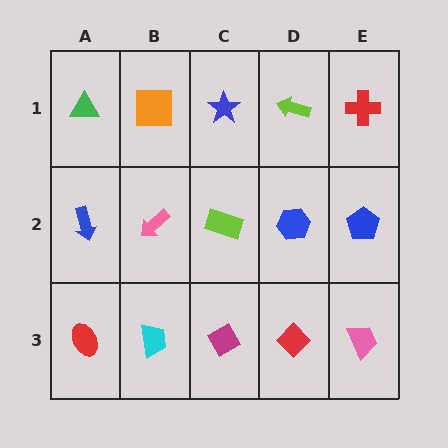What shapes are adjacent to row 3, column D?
A blue hexagon (row 2, column D), a magenta diamond (row 3, column C), a pink trapezoid (row 3, column E).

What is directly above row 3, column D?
A blue hexagon.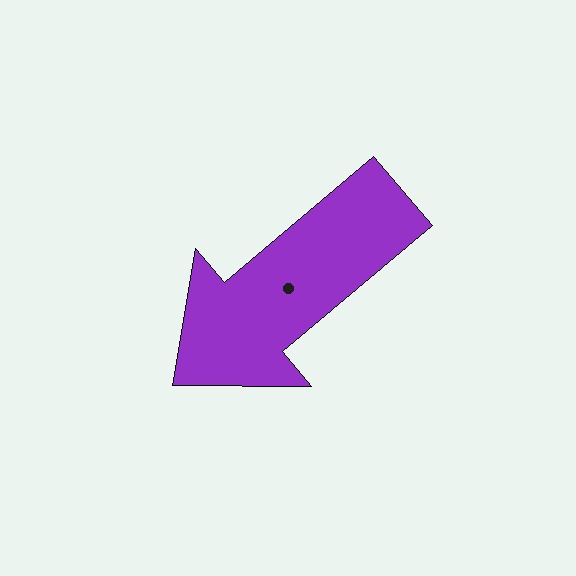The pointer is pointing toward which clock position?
Roughly 8 o'clock.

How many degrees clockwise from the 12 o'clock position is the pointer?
Approximately 230 degrees.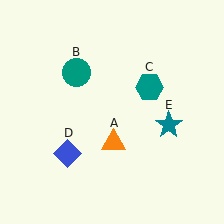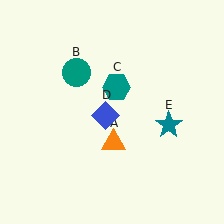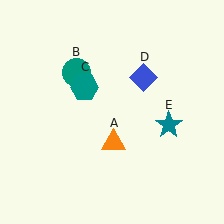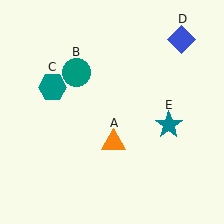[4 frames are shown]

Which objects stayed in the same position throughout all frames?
Orange triangle (object A) and teal circle (object B) and teal star (object E) remained stationary.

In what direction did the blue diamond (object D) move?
The blue diamond (object D) moved up and to the right.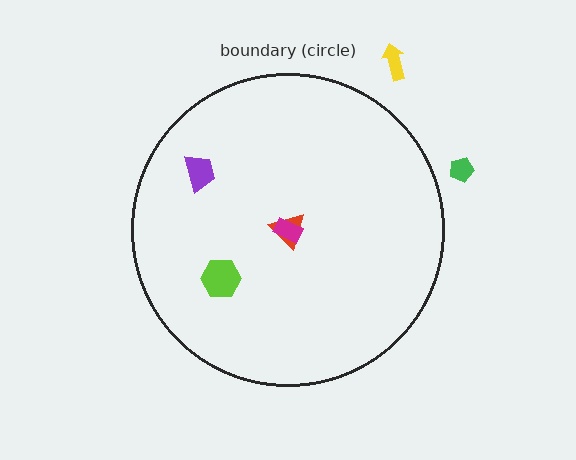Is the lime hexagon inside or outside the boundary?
Inside.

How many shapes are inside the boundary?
4 inside, 2 outside.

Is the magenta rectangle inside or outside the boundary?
Inside.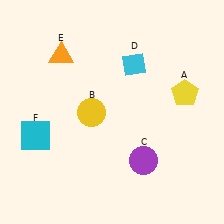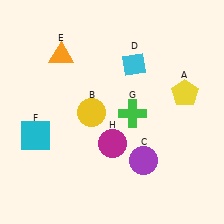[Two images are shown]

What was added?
A green cross (G), a magenta circle (H) were added in Image 2.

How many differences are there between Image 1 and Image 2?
There are 2 differences between the two images.